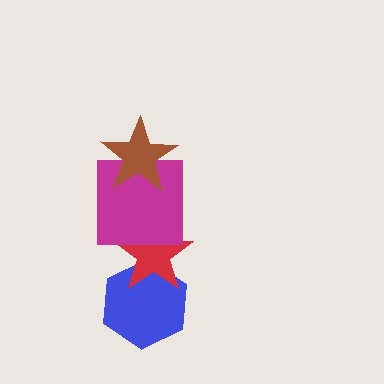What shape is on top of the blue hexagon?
The red star is on top of the blue hexagon.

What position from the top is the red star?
The red star is 3rd from the top.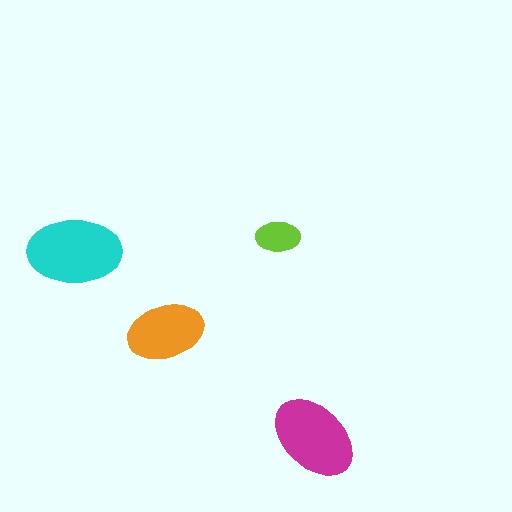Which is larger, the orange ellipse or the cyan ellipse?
The cyan one.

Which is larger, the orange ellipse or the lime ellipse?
The orange one.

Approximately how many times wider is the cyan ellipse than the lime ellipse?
About 2 times wider.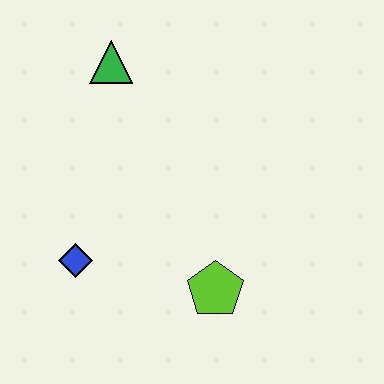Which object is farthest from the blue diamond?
The green triangle is farthest from the blue diamond.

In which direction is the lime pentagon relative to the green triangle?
The lime pentagon is below the green triangle.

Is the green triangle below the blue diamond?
No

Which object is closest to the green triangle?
The blue diamond is closest to the green triangle.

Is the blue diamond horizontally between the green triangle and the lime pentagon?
No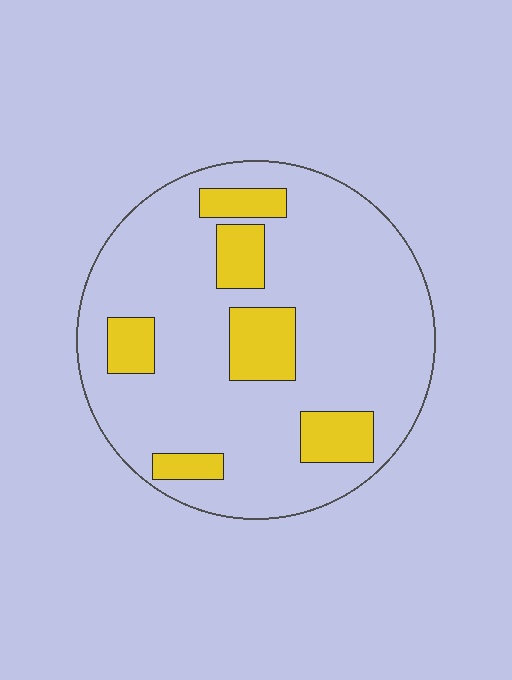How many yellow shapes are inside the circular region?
6.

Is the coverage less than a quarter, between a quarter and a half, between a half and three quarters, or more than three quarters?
Less than a quarter.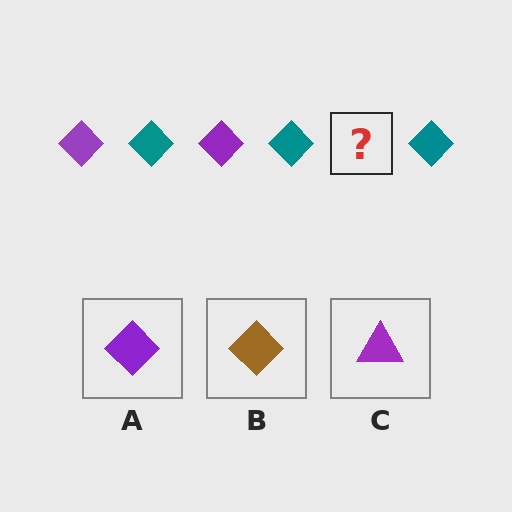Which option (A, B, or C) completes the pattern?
A.